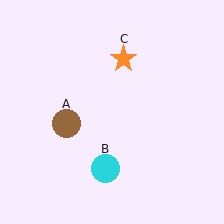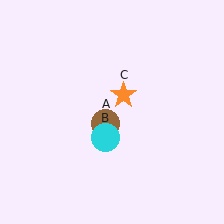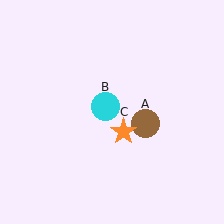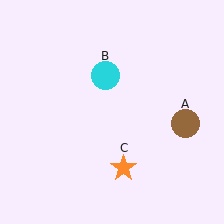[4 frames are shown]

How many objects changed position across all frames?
3 objects changed position: brown circle (object A), cyan circle (object B), orange star (object C).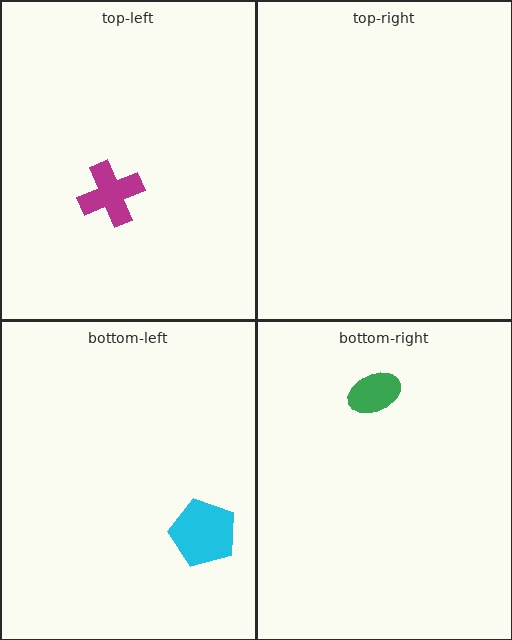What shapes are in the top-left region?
The magenta cross.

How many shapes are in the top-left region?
1.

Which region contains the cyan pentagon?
The bottom-left region.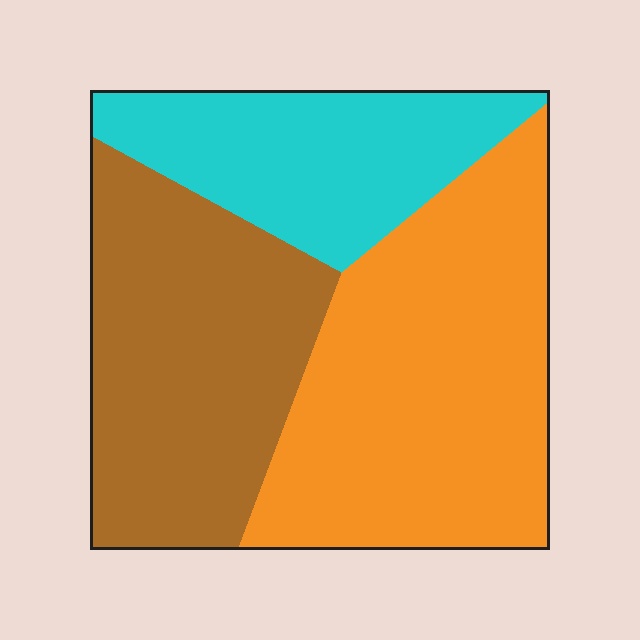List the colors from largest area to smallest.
From largest to smallest: orange, brown, cyan.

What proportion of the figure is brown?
Brown covers about 35% of the figure.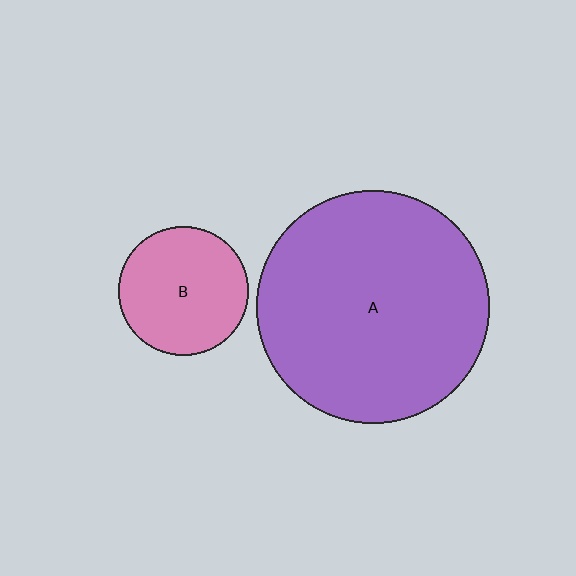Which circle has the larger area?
Circle A (purple).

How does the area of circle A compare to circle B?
Approximately 3.2 times.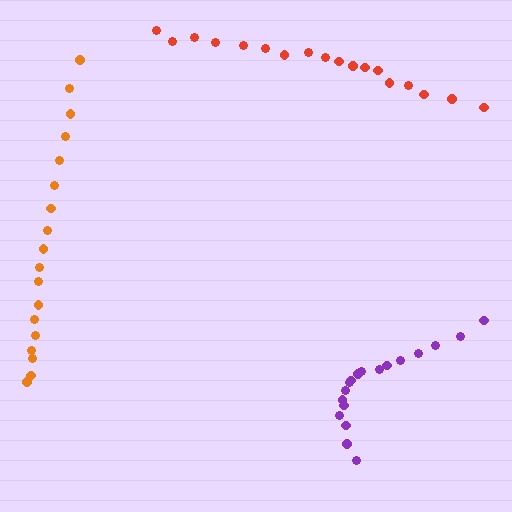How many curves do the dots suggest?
There are 3 distinct paths.